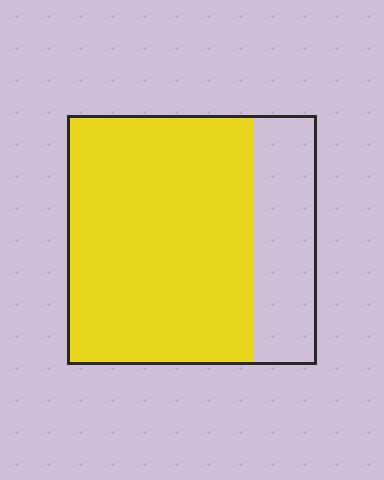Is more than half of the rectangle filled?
Yes.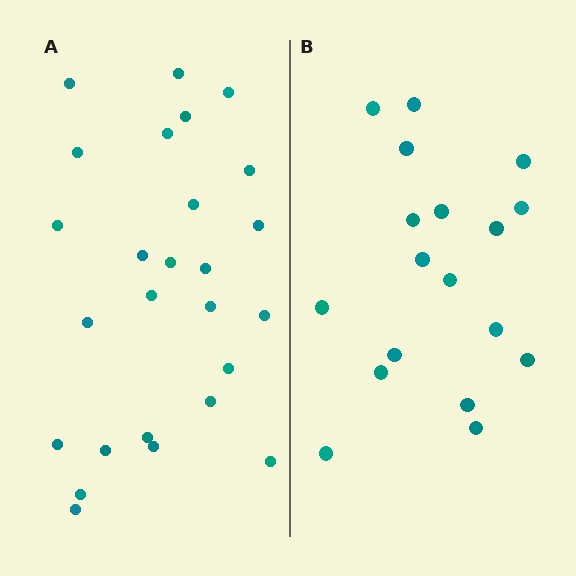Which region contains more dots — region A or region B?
Region A (the left region) has more dots.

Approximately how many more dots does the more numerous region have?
Region A has roughly 8 or so more dots than region B.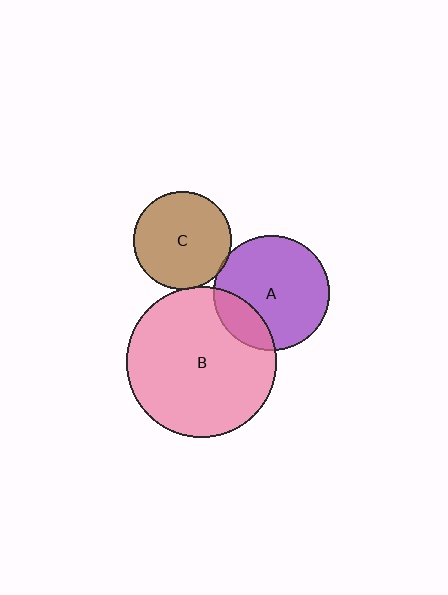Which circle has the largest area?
Circle B (pink).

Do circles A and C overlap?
Yes.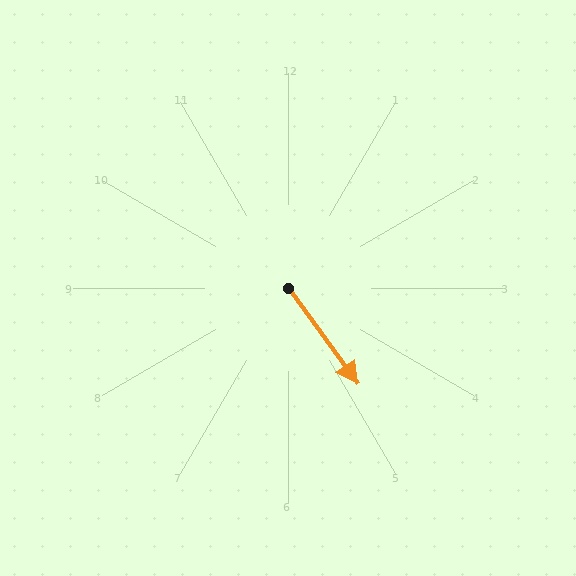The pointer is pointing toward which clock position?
Roughly 5 o'clock.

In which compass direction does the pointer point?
Southeast.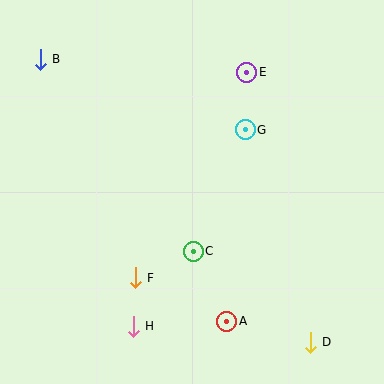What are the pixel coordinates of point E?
Point E is at (247, 72).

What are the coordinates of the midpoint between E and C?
The midpoint between E and C is at (220, 162).